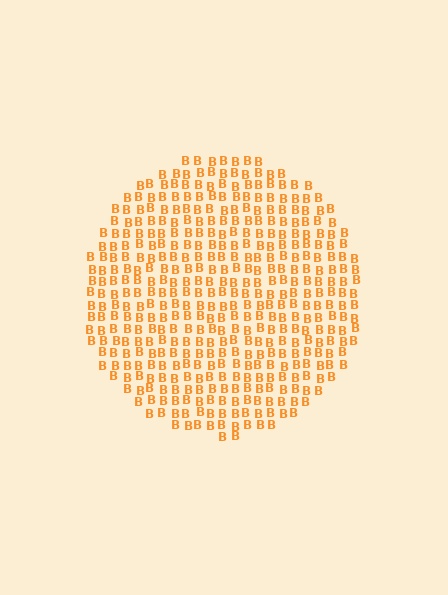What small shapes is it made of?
It is made of small letter B's.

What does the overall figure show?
The overall figure shows a circle.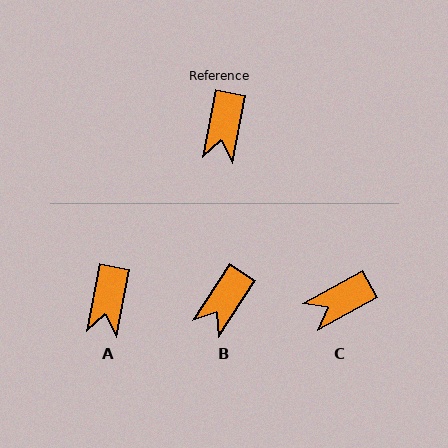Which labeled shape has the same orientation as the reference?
A.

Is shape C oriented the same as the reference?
No, it is off by about 50 degrees.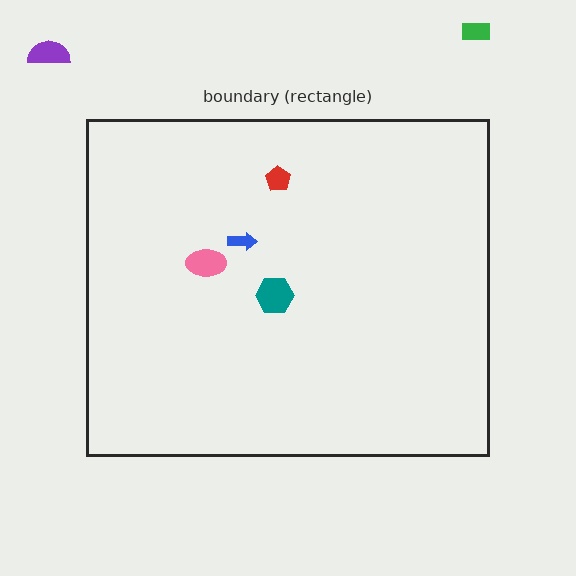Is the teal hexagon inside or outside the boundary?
Inside.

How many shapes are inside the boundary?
4 inside, 2 outside.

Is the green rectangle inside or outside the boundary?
Outside.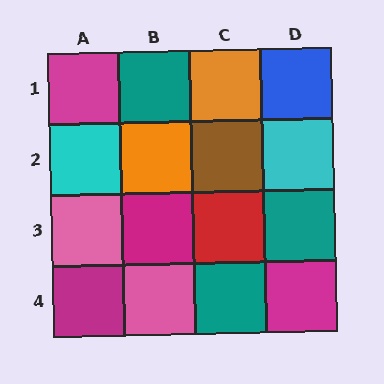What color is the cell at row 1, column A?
Magenta.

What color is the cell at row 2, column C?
Brown.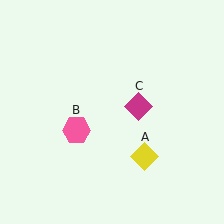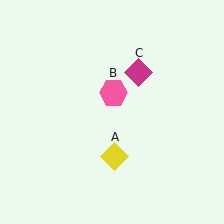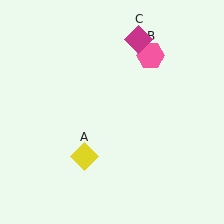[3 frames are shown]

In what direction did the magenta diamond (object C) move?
The magenta diamond (object C) moved up.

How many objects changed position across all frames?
3 objects changed position: yellow diamond (object A), pink hexagon (object B), magenta diamond (object C).